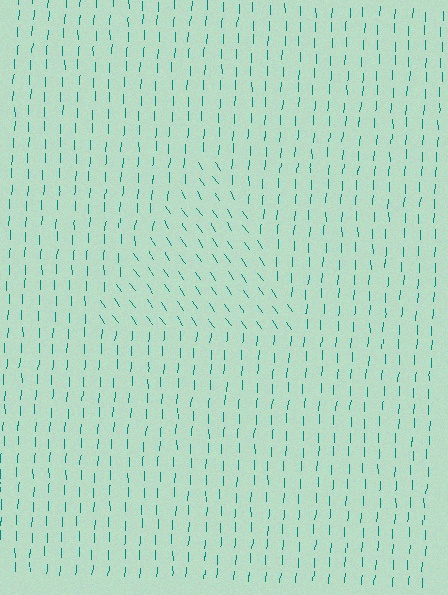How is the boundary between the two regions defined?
The boundary is defined purely by a change in line orientation (approximately 36 degrees difference). All lines are the same color and thickness.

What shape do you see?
I see a triangle.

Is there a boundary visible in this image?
Yes, there is a texture boundary formed by a change in line orientation.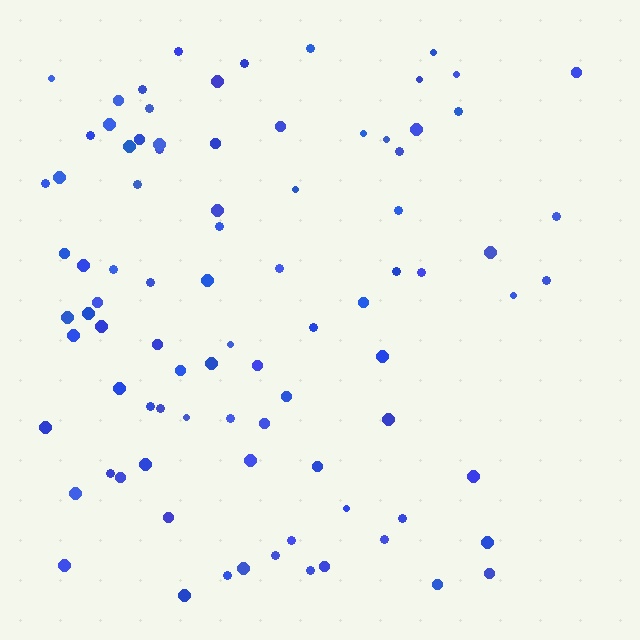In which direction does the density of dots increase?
From right to left, with the left side densest.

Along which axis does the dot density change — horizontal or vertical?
Horizontal.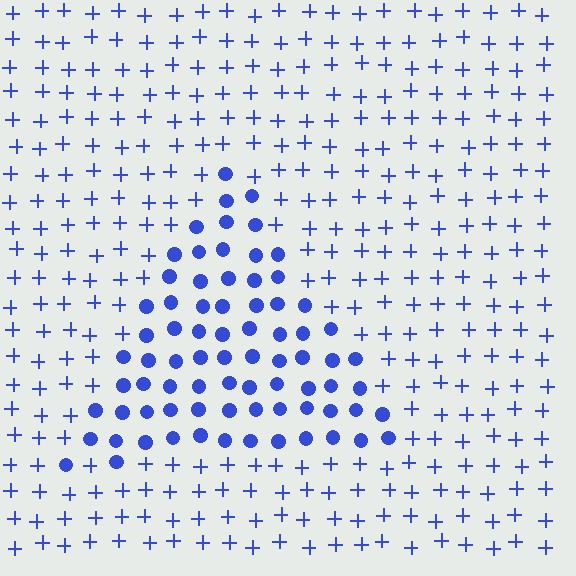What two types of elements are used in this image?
The image uses circles inside the triangle region and plus signs outside it.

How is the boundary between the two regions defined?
The boundary is defined by a change in element shape: circles inside vs. plus signs outside. All elements share the same color and spacing.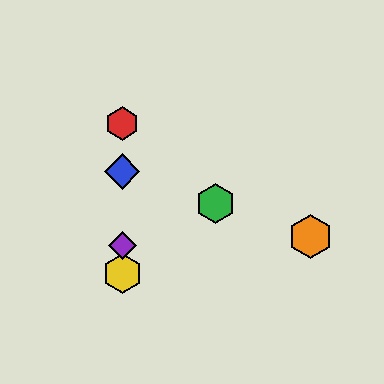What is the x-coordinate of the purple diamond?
The purple diamond is at x≈122.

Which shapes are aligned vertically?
The red hexagon, the blue diamond, the yellow hexagon, the purple diamond are aligned vertically.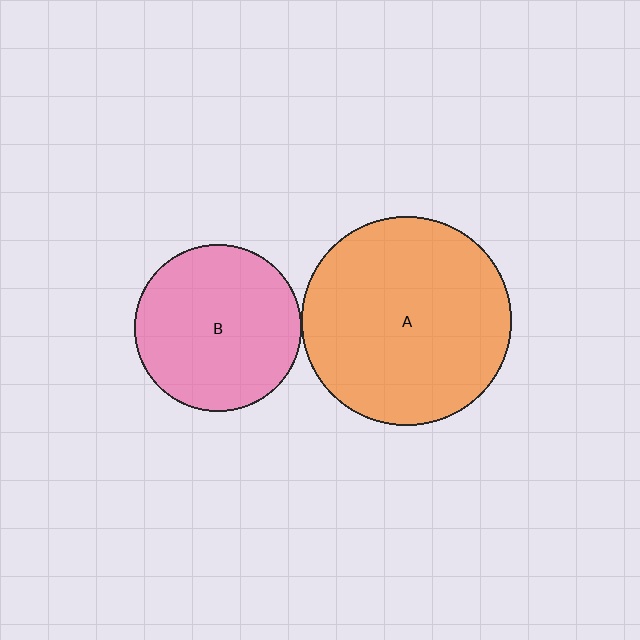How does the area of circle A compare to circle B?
Approximately 1.6 times.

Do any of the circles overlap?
No, none of the circles overlap.